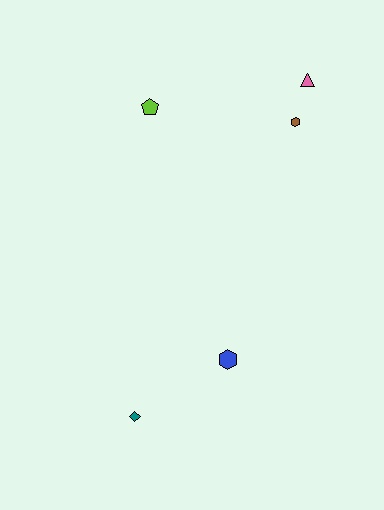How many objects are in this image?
There are 5 objects.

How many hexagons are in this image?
There are 2 hexagons.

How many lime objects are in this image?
There is 1 lime object.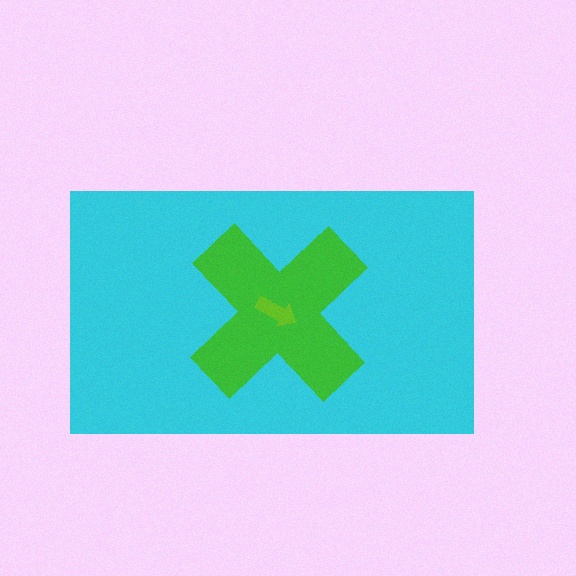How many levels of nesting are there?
3.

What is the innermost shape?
The lime arrow.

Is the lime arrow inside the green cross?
Yes.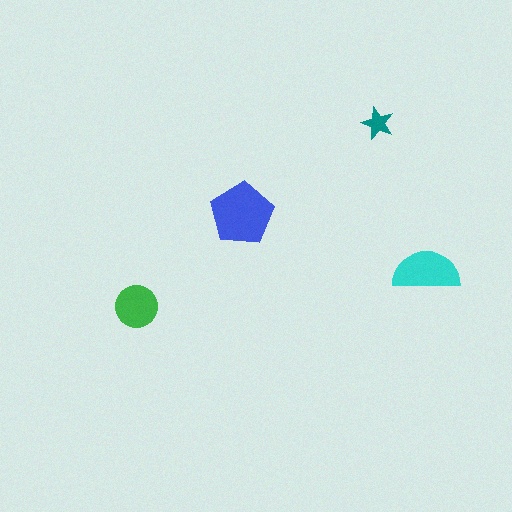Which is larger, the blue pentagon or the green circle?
The blue pentagon.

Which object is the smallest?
The teal star.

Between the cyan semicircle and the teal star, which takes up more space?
The cyan semicircle.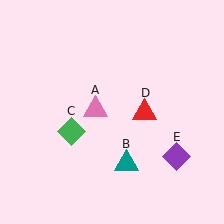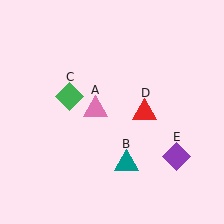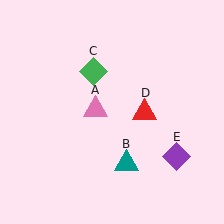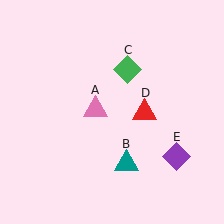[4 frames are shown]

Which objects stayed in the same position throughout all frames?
Pink triangle (object A) and teal triangle (object B) and red triangle (object D) and purple diamond (object E) remained stationary.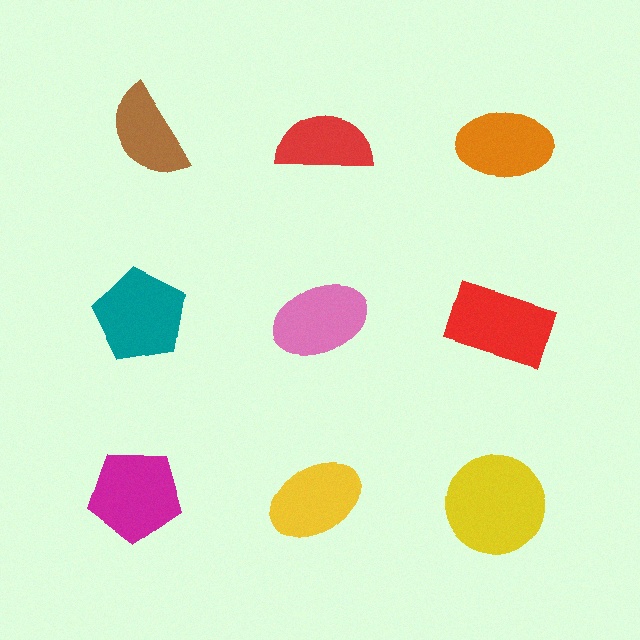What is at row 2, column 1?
A teal pentagon.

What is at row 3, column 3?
A yellow circle.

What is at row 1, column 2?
A red semicircle.